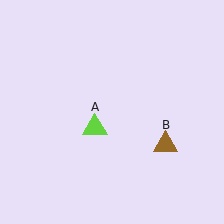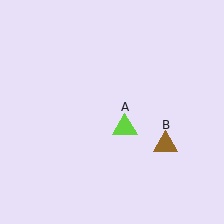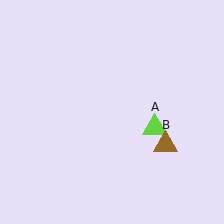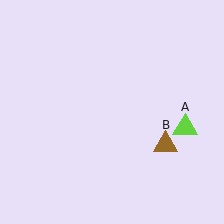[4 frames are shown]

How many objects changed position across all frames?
1 object changed position: lime triangle (object A).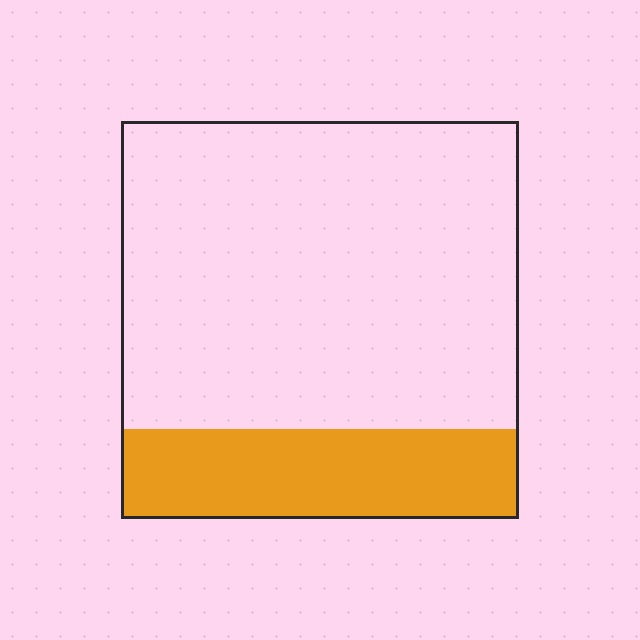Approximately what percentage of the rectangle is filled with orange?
Approximately 25%.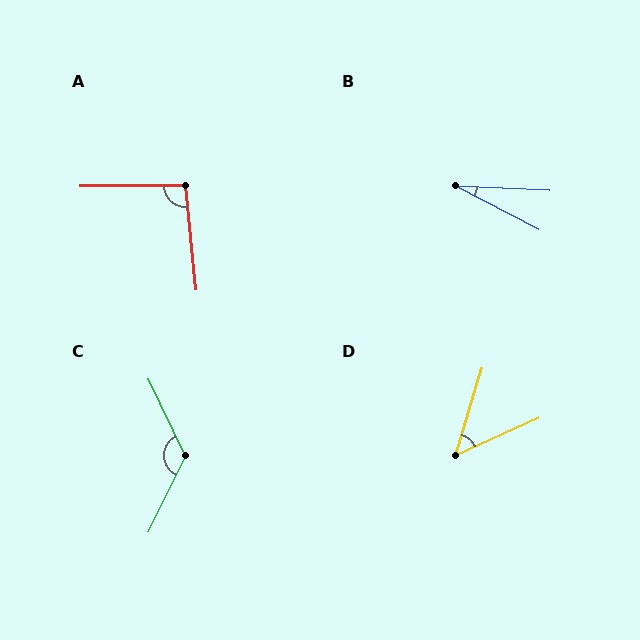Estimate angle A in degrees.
Approximately 96 degrees.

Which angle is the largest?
C, at approximately 129 degrees.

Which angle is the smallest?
B, at approximately 25 degrees.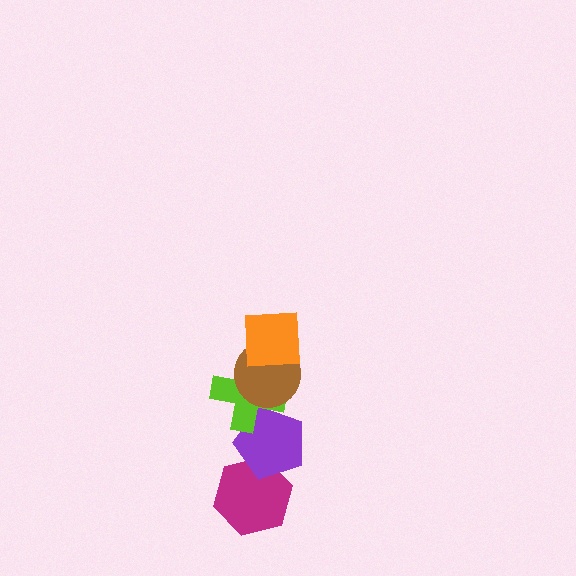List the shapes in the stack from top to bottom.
From top to bottom: the orange square, the brown circle, the lime cross, the purple pentagon, the magenta hexagon.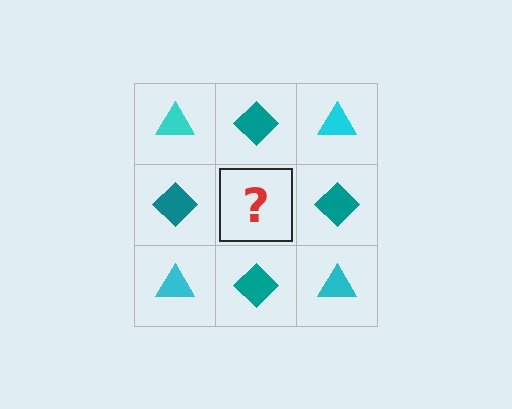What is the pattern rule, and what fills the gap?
The rule is that it alternates cyan triangle and teal diamond in a checkerboard pattern. The gap should be filled with a cyan triangle.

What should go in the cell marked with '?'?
The missing cell should contain a cyan triangle.